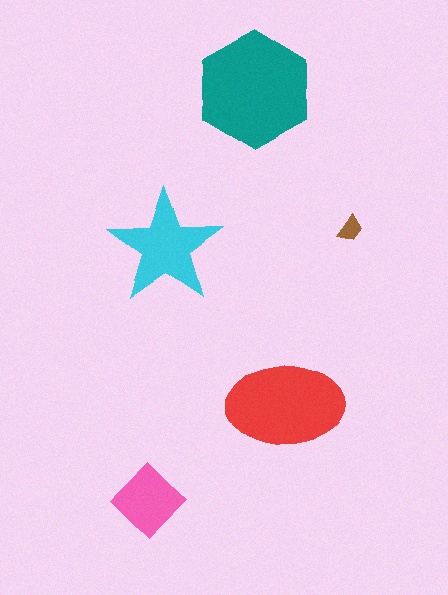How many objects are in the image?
There are 5 objects in the image.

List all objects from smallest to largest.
The brown trapezoid, the pink diamond, the cyan star, the red ellipse, the teal hexagon.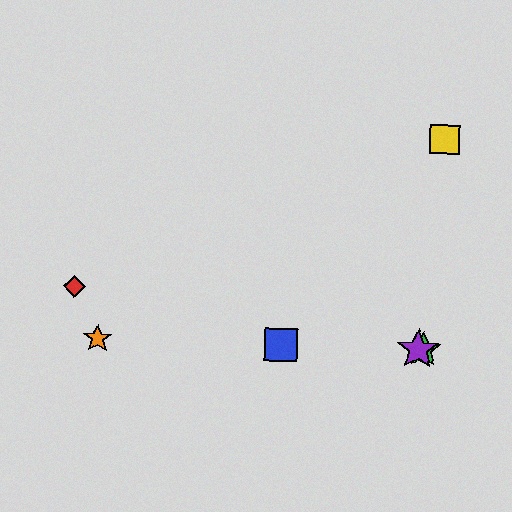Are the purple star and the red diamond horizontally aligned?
No, the purple star is at y≈349 and the red diamond is at y≈286.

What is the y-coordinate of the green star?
The green star is at y≈350.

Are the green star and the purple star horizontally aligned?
Yes, both are at y≈350.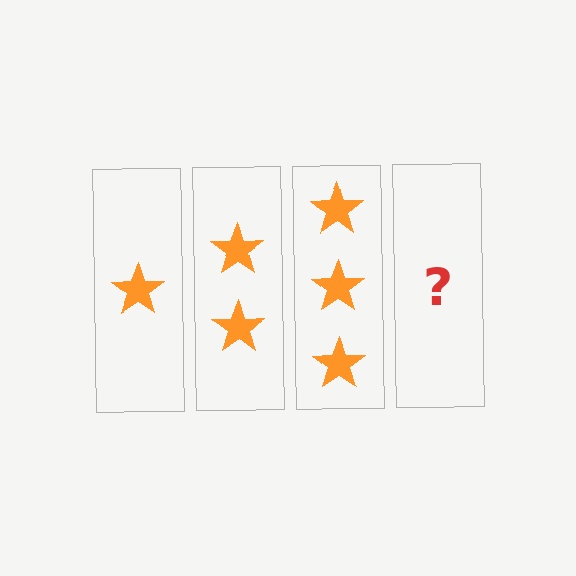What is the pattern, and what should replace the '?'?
The pattern is that each step adds one more star. The '?' should be 4 stars.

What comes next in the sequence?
The next element should be 4 stars.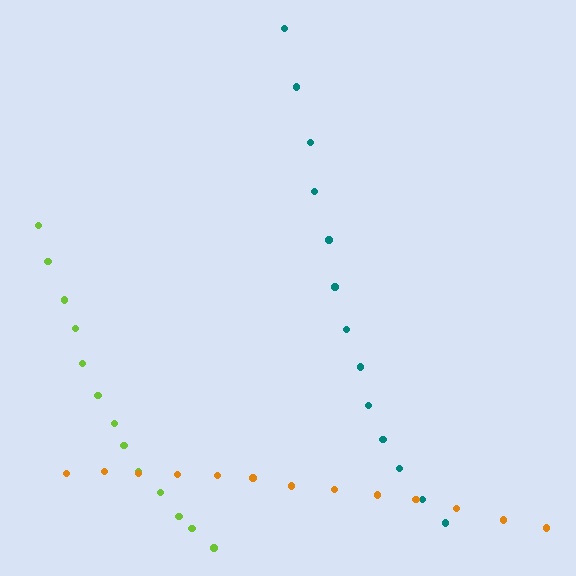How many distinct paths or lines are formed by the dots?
There are 3 distinct paths.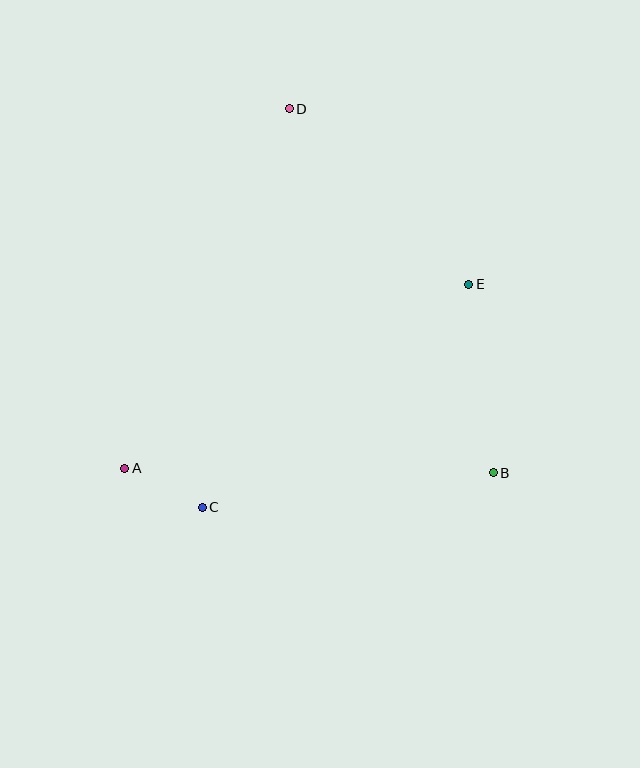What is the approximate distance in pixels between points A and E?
The distance between A and E is approximately 390 pixels.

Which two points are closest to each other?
Points A and C are closest to each other.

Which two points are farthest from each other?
Points B and D are farthest from each other.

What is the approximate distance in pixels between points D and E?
The distance between D and E is approximately 251 pixels.